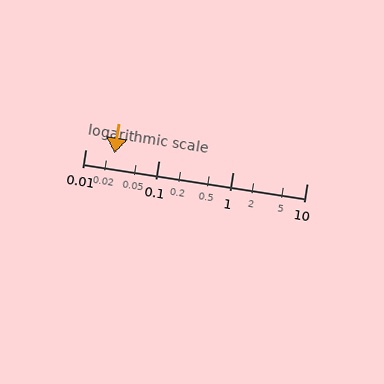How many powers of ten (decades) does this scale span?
The scale spans 3 decades, from 0.01 to 10.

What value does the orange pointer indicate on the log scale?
The pointer indicates approximately 0.025.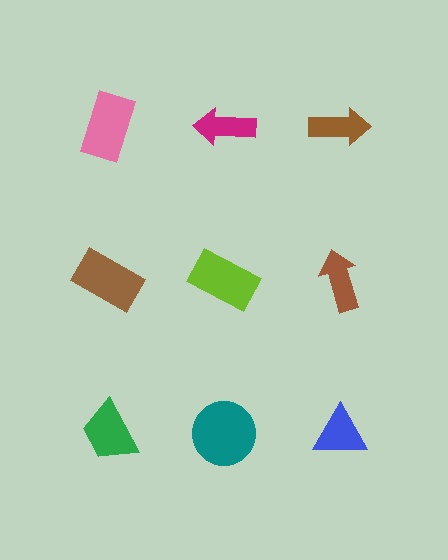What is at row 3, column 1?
A green trapezoid.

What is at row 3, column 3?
A blue triangle.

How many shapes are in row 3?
3 shapes.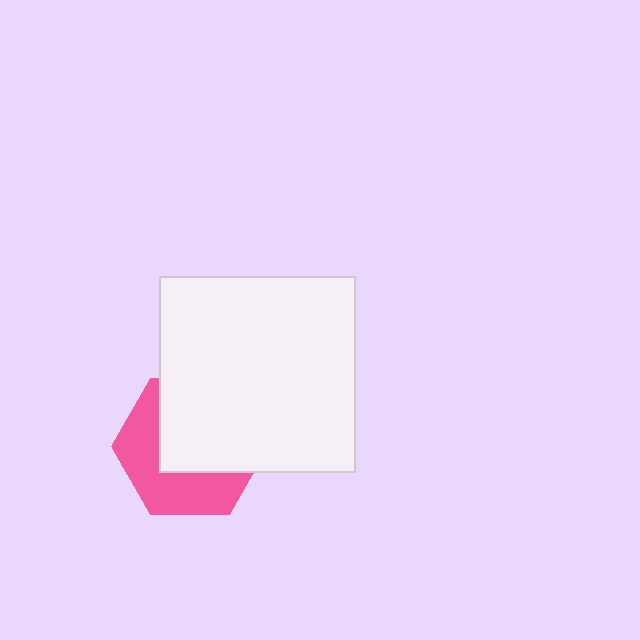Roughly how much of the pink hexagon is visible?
About half of it is visible (roughly 45%).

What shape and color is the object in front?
The object in front is a white square.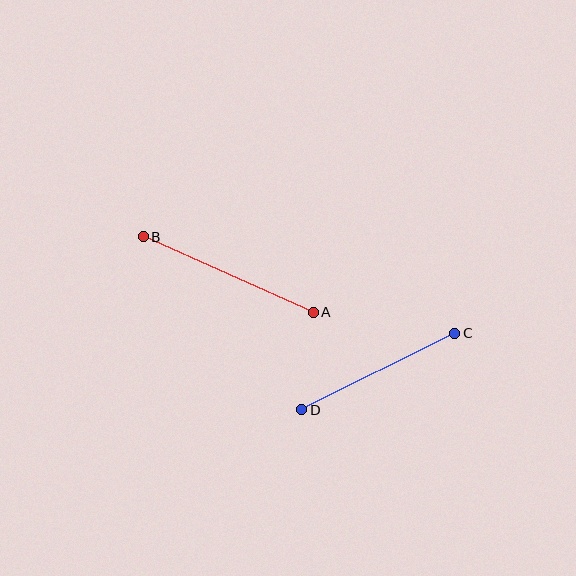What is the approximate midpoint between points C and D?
The midpoint is at approximately (378, 372) pixels.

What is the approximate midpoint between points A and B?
The midpoint is at approximately (228, 274) pixels.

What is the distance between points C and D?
The distance is approximately 171 pixels.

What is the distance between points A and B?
The distance is approximately 186 pixels.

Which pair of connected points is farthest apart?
Points A and B are farthest apart.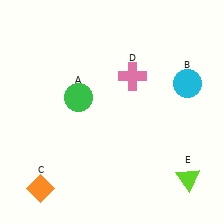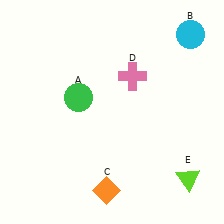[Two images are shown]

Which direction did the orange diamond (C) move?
The orange diamond (C) moved right.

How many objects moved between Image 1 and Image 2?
2 objects moved between the two images.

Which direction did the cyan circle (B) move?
The cyan circle (B) moved up.